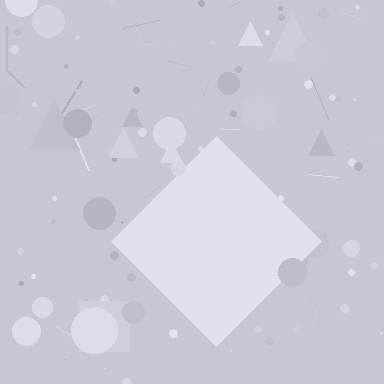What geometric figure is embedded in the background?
A diamond is embedded in the background.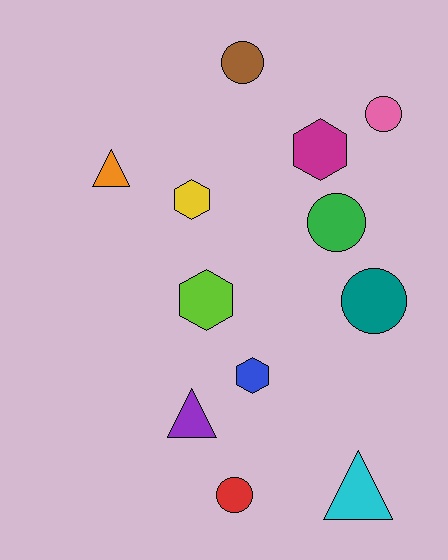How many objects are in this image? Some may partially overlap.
There are 12 objects.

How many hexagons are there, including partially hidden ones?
There are 4 hexagons.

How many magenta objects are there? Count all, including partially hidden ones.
There is 1 magenta object.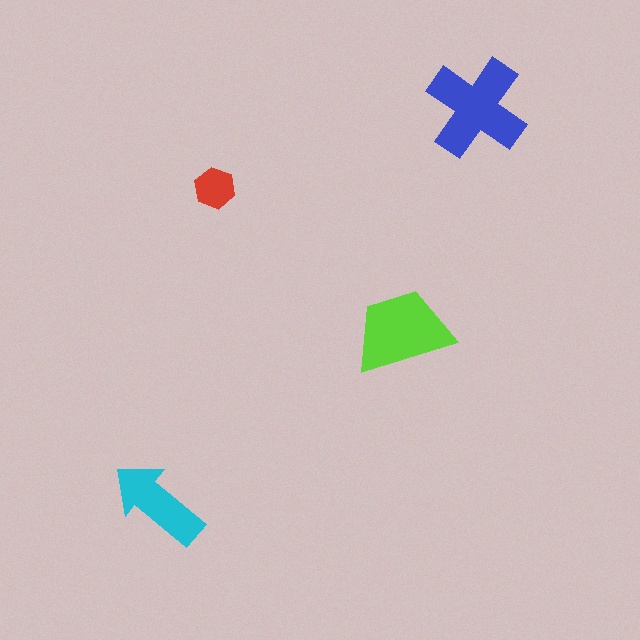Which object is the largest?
The blue cross.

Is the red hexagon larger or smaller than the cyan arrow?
Smaller.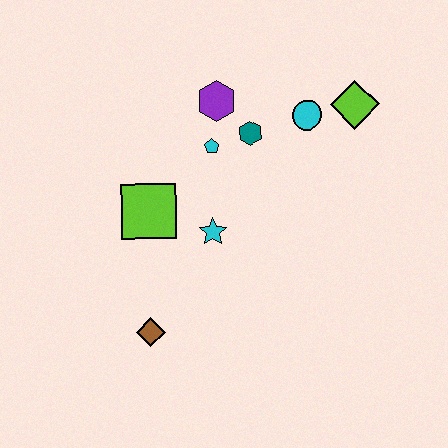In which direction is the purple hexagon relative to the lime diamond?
The purple hexagon is to the left of the lime diamond.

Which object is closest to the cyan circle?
The lime diamond is closest to the cyan circle.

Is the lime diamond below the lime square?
No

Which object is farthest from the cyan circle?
The brown diamond is farthest from the cyan circle.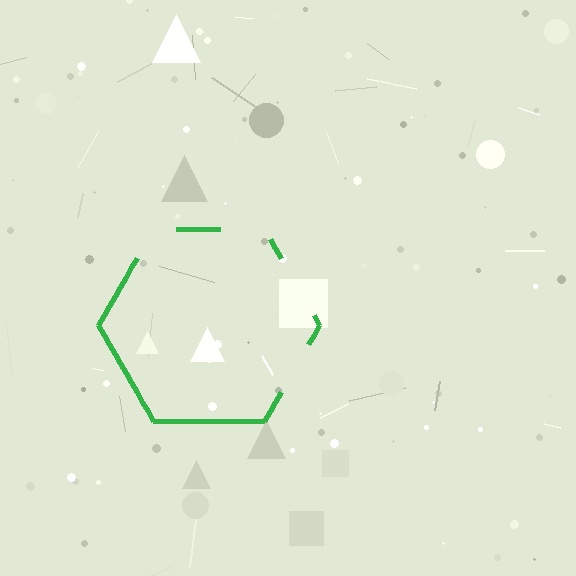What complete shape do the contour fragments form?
The contour fragments form a hexagon.